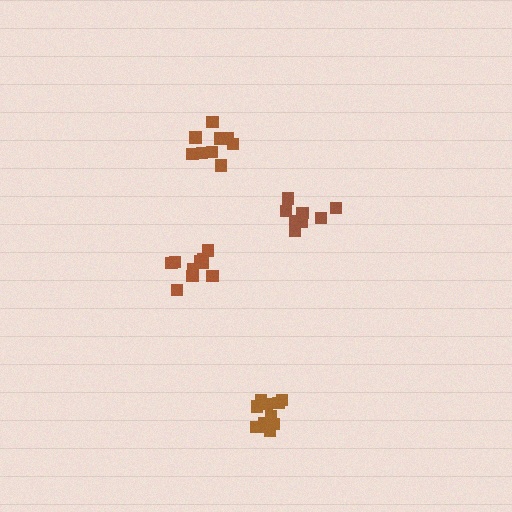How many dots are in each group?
Group 1: 10 dots, Group 2: 9 dots, Group 3: 11 dots, Group 4: 8 dots (38 total).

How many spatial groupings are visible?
There are 4 spatial groupings.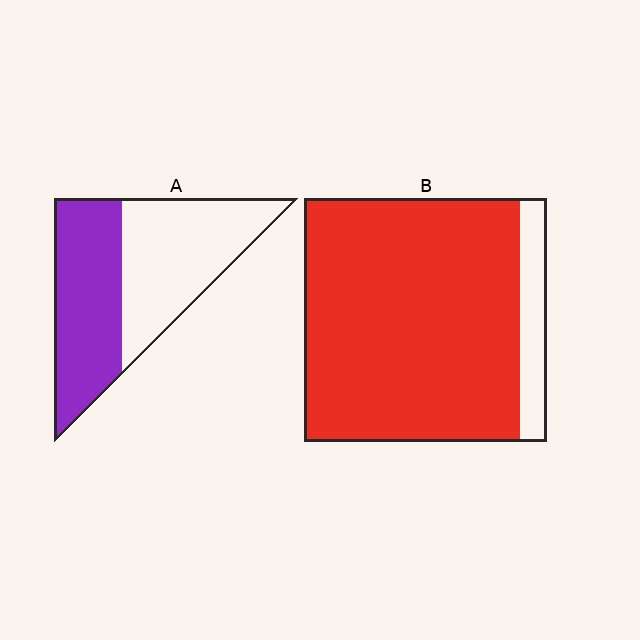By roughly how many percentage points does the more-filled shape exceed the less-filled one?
By roughly 40 percentage points (B over A).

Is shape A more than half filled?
Roughly half.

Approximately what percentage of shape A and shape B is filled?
A is approximately 50% and B is approximately 90%.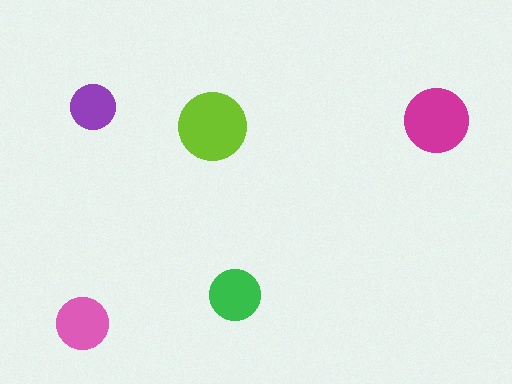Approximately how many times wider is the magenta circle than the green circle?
About 1.5 times wider.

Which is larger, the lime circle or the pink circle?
The lime one.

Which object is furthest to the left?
The pink circle is leftmost.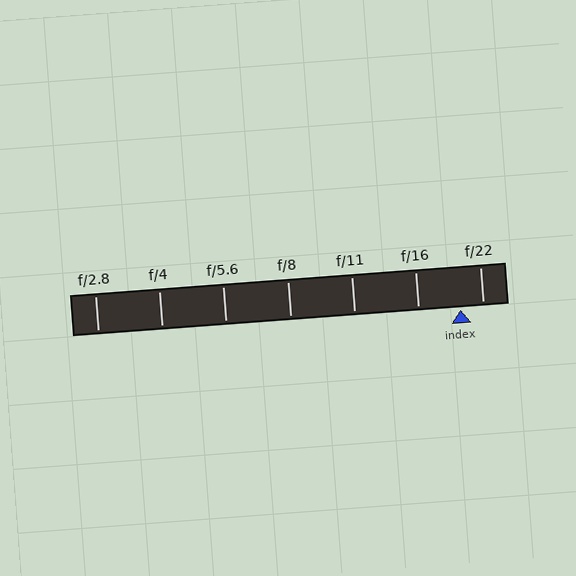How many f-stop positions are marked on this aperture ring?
There are 7 f-stop positions marked.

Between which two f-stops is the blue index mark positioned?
The index mark is between f/16 and f/22.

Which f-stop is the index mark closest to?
The index mark is closest to f/22.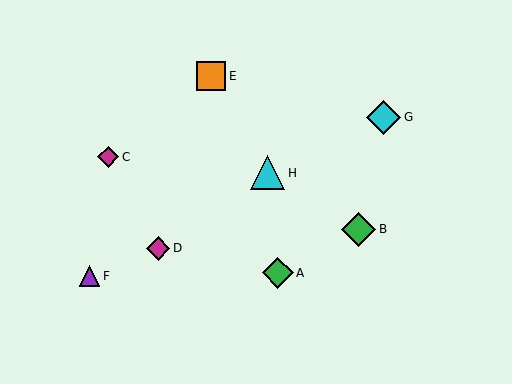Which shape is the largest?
The green diamond (labeled B) is the largest.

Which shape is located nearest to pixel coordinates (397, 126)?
The cyan diamond (labeled G) at (384, 117) is nearest to that location.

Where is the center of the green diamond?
The center of the green diamond is at (278, 273).